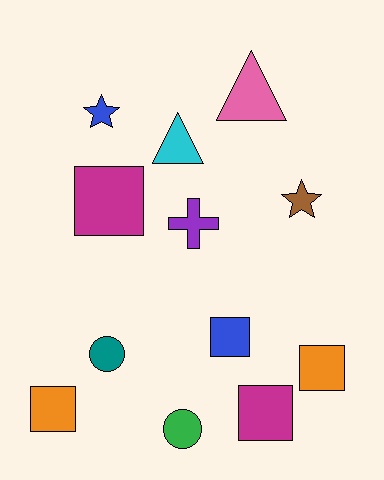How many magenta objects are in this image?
There are 2 magenta objects.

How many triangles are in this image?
There are 2 triangles.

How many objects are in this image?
There are 12 objects.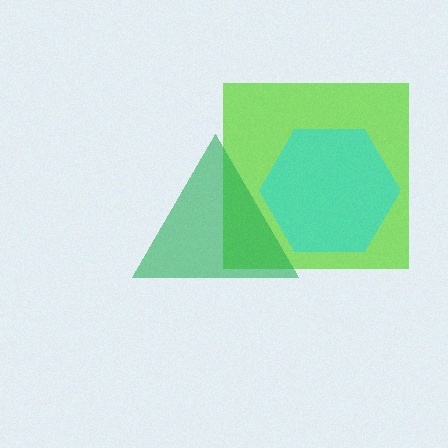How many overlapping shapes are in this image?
There are 3 overlapping shapes in the image.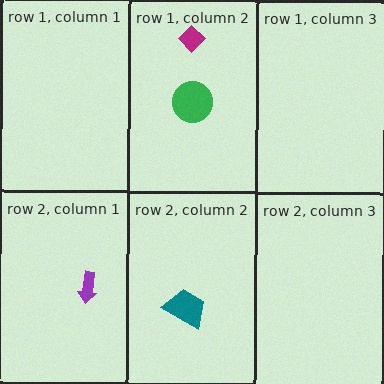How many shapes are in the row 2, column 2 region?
1.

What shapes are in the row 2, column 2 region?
The teal trapezoid.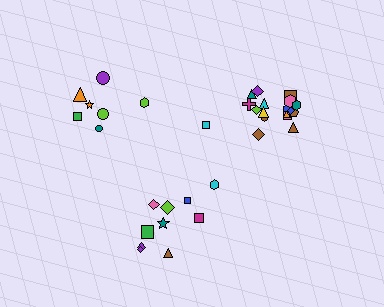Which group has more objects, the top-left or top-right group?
The top-right group.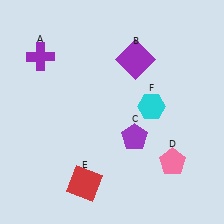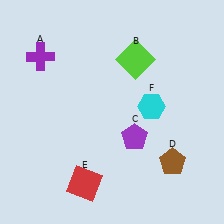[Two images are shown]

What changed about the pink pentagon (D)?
In Image 1, D is pink. In Image 2, it changed to brown.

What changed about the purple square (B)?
In Image 1, B is purple. In Image 2, it changed to lime.